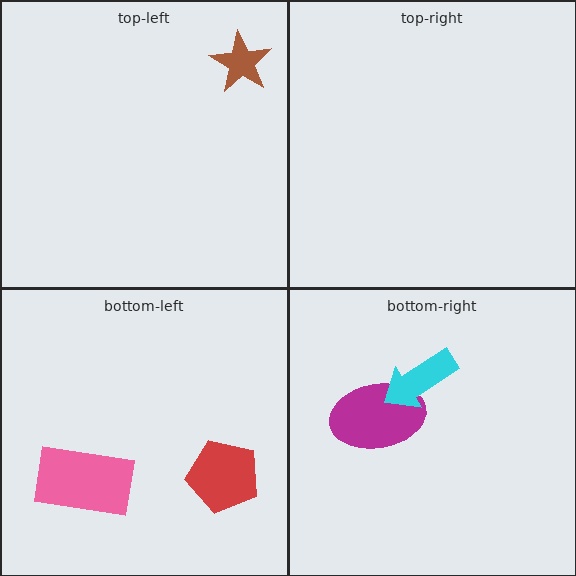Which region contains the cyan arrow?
The bottom-right region.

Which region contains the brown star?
The top-left region.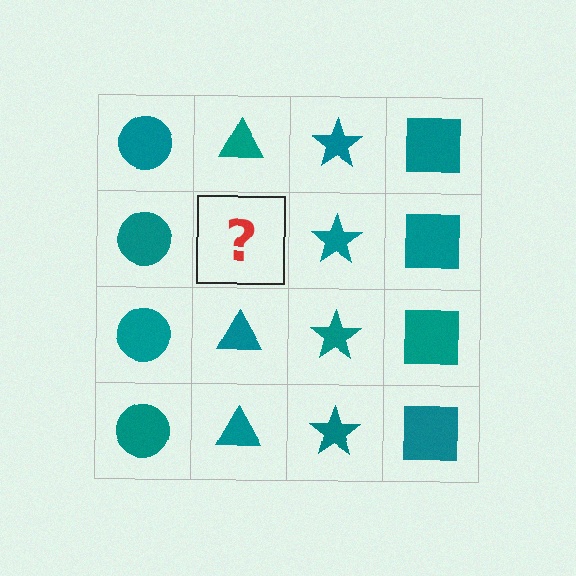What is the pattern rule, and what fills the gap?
The rule is that each column has a consistent shape. The gap should be filled with a teal triangle.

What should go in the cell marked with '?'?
The missing cell should contain a teal triangle.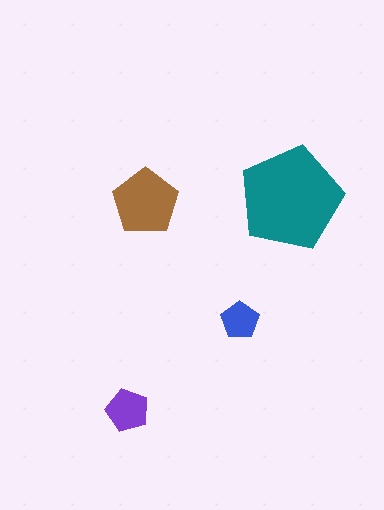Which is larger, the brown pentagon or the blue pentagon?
The brown one.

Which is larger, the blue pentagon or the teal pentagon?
The teal one.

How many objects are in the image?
There are 4 objects in the image.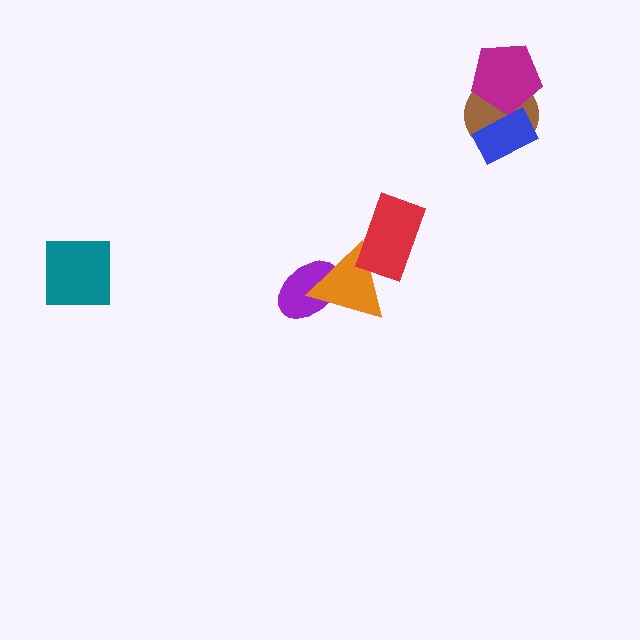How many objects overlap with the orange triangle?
2 objects overlap with the orange triangle.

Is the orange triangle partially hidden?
Yes, it is partially covered by another shape.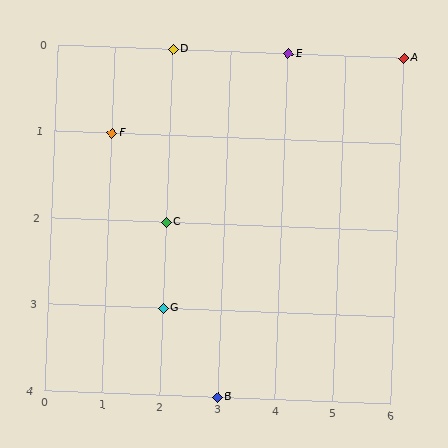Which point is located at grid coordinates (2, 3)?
Point G is at (2, 3).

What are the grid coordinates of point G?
Point G is at grid coordinates (2, 3).